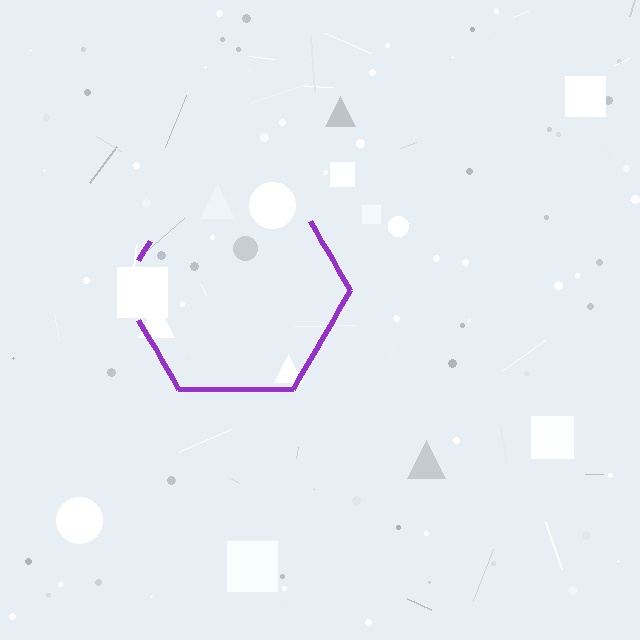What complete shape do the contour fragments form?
The contour fragments form a hexagon.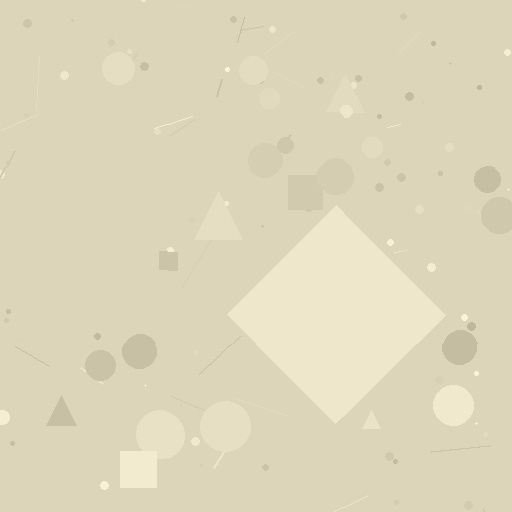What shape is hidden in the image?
A diamond is hidden in the image.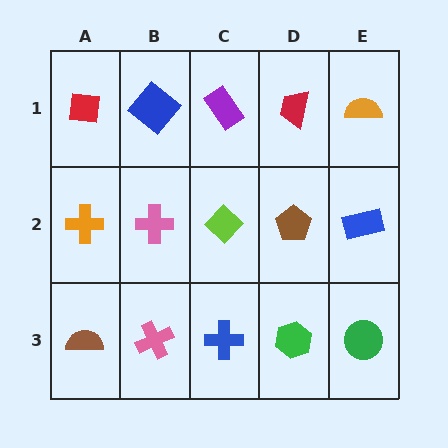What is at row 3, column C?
A blue cross.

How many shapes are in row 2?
5 shapes.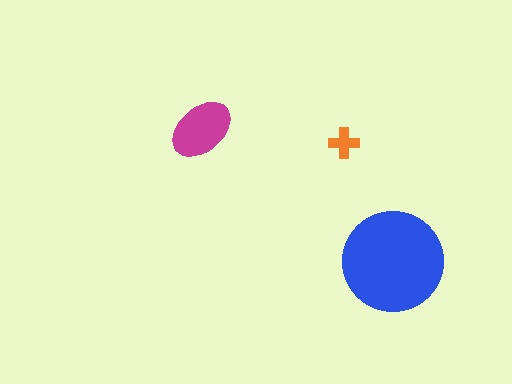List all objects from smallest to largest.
The orange cross, the magenta ellipse, the blue circle.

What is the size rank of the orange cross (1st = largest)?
3rd.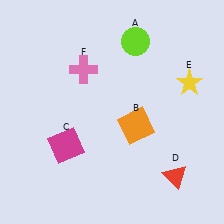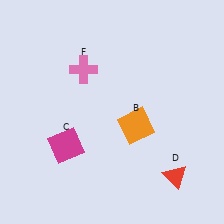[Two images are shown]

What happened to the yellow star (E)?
The yellow star (E) was removed in Image 2. It was in the top-right area of Image 1.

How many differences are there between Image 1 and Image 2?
There are 2 differences between the two images.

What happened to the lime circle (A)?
The lime circle (A) was removed in Image 2. It was in the top-right area of Image 1.